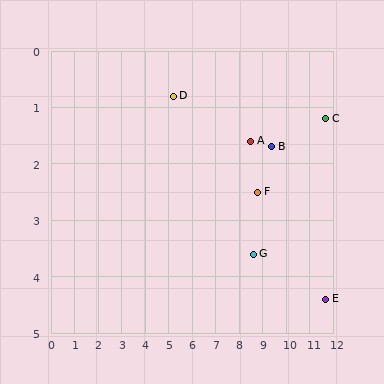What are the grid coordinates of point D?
Point D is at approximately (5.2, 0.8).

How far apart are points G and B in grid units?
Points G and B are about 2.1 grid units apart.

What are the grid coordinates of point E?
Point E is at approximately (11.7, 4.4).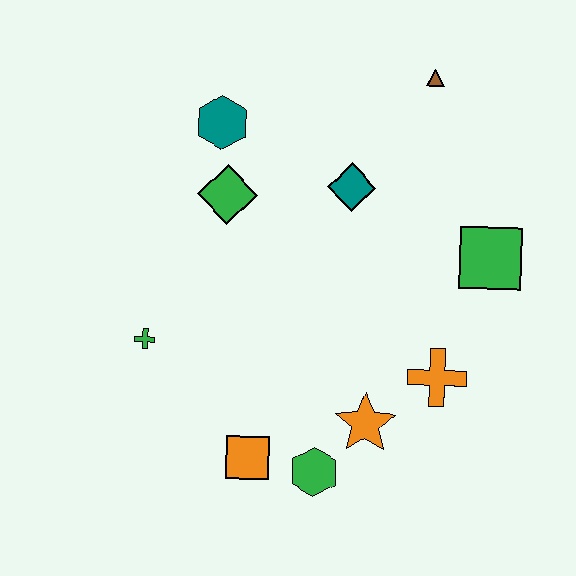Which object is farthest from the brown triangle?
The orange square is farthest from the brown triangle.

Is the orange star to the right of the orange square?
Yes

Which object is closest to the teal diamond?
The green diamond is closest to the teal diamond.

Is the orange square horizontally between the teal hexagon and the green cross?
No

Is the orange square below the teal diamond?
Yes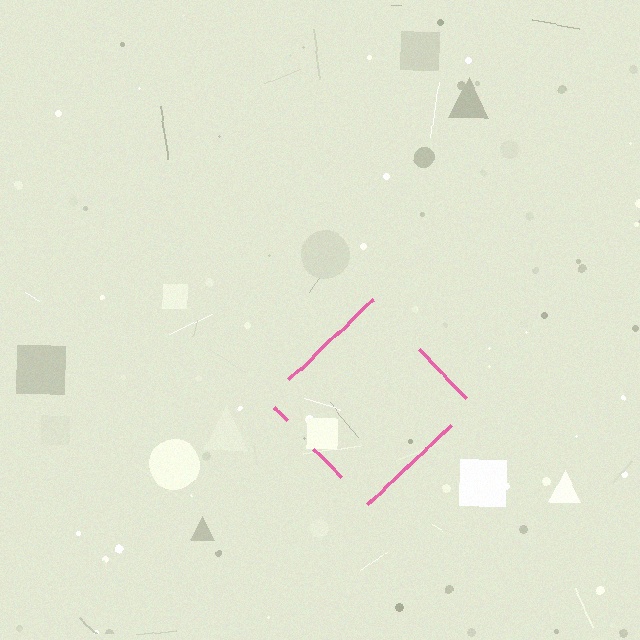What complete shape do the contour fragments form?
The contour fragments form a diamond.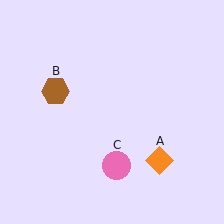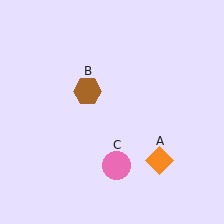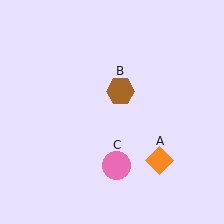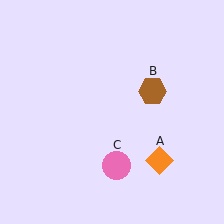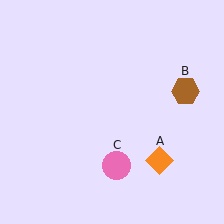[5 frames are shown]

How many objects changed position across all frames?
1 object changed position: brown hexagon (object B).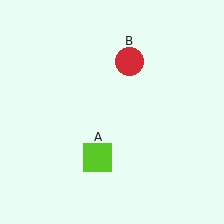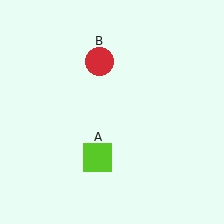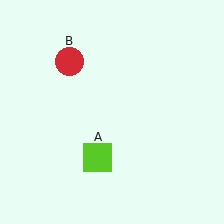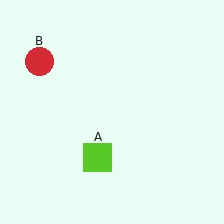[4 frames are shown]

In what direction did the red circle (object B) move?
The red circle (object B) moved left.